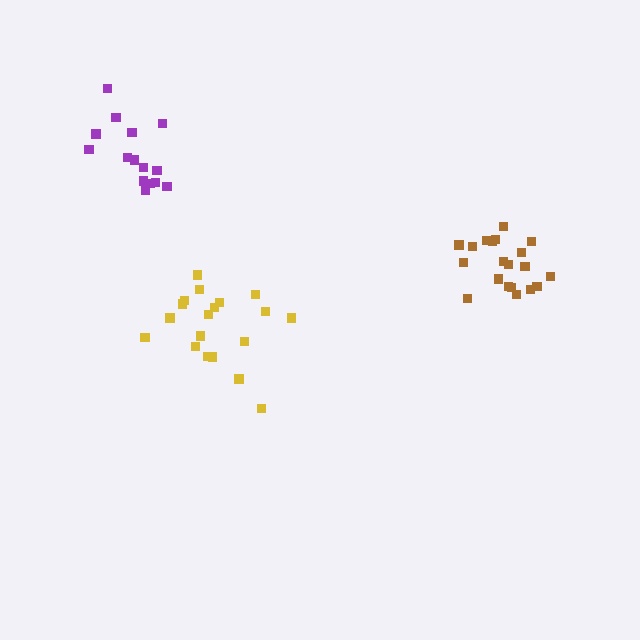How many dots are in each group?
Group 1: 15 dots, Group 2: 19 dots, Group 3: 20 dots (54 total).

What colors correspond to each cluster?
The clusters are colored: purple, yellow, brown.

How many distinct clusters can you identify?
There are 3 distinct clusters.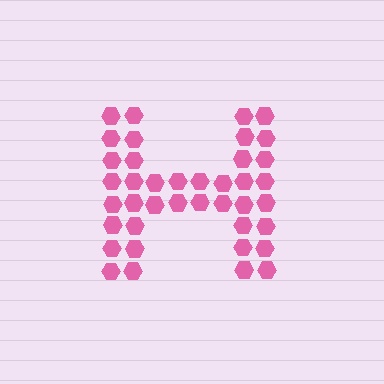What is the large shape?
The large shape is the letter H.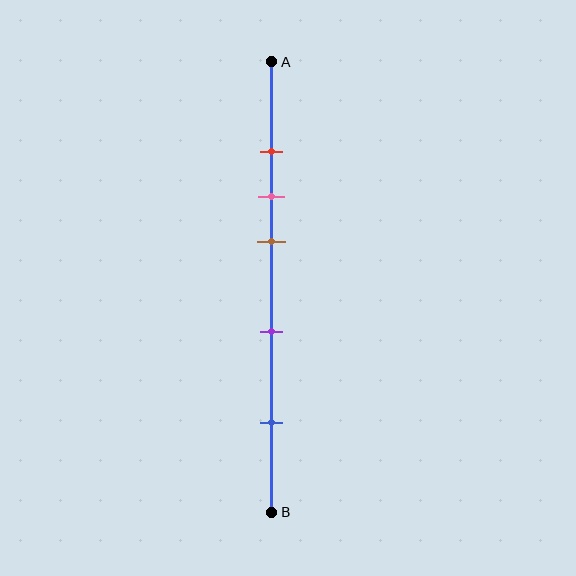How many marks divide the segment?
There are 5 marks dividing the segment.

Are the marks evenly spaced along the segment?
No, the marks are not evenly spaced.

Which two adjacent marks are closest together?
The red and pink marks are the closest adjacent pair.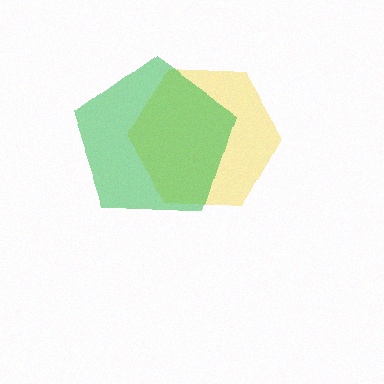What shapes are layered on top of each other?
The layered shapes are: a yellow hexagon, a green pentagon.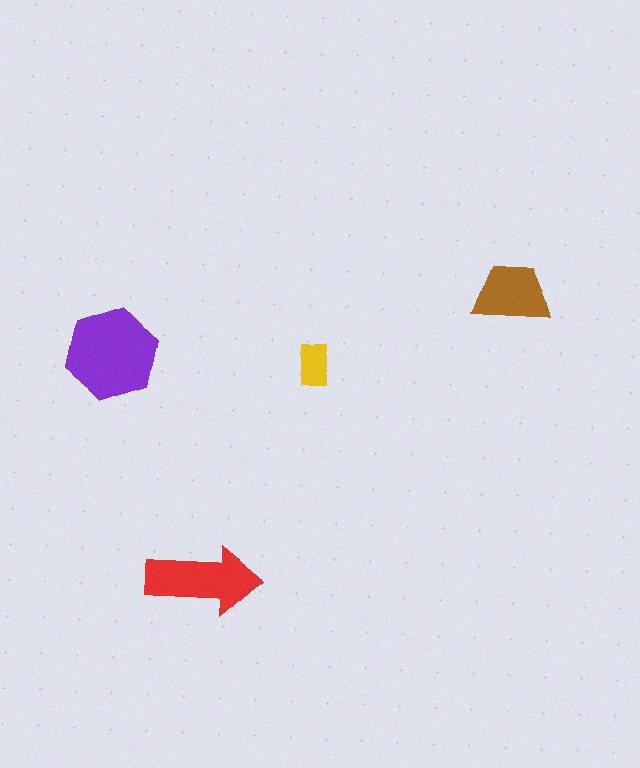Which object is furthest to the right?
The brown trapezoid is rightmost.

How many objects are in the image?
There are 4 objects in the image.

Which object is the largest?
The purple hexagon.